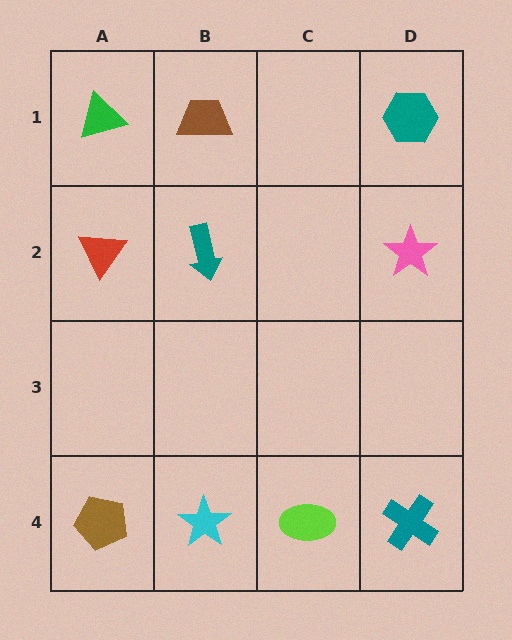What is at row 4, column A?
A brown pentagon.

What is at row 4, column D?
A teal cross.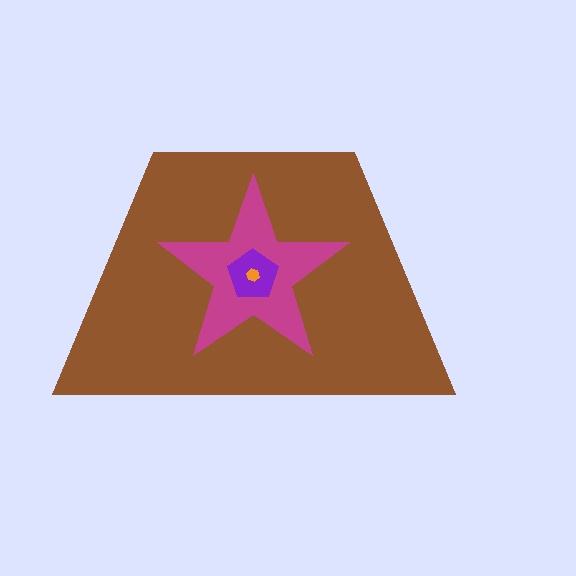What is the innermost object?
The orange hexagon.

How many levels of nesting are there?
4.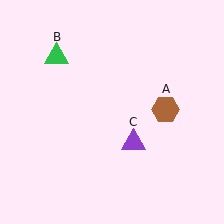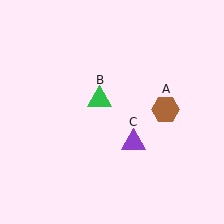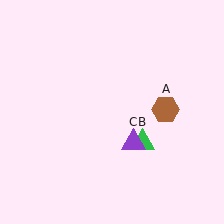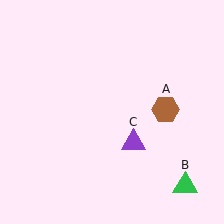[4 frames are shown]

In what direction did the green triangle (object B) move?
The green triangle (object B) moved down and to the right.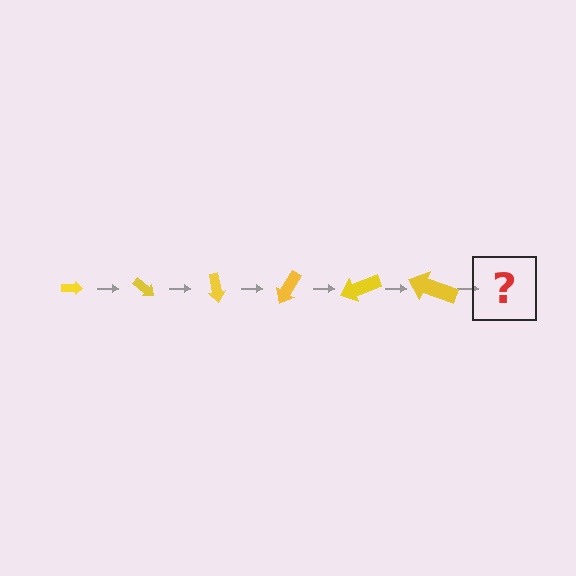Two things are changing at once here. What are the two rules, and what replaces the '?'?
The two rules are that the arrow grows larger each step and it rotates 40 degrees each step. The '?' should be an arrow, larger than the previous one and rotated 240 degrees from the start.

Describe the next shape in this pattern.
It should be an arrow, larger than the previous one and rotated 240 degrees from the start.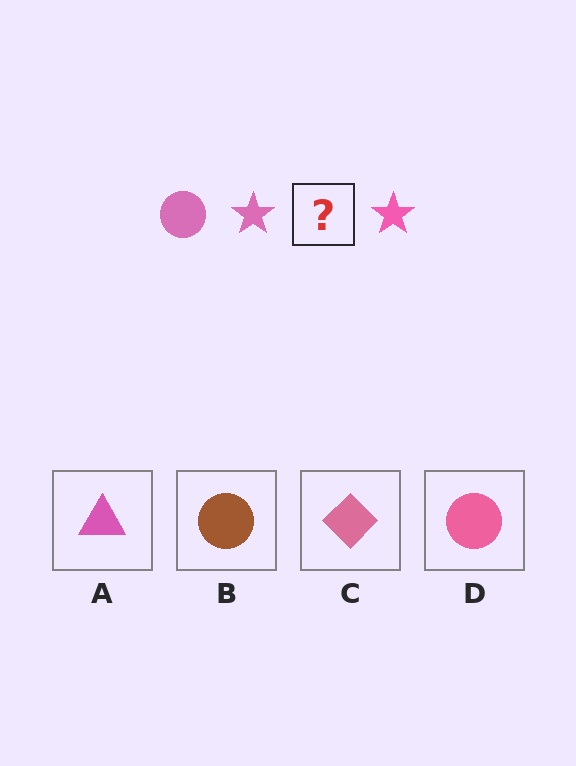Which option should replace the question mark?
Option D.